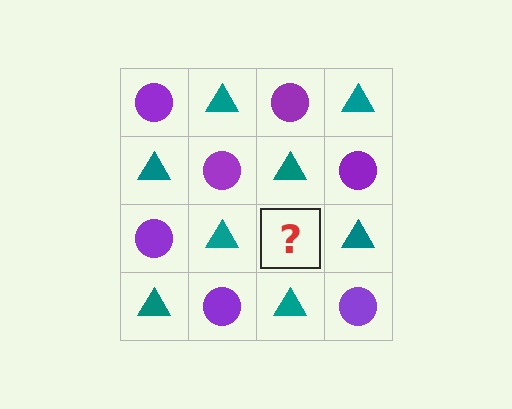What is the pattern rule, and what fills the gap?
The rule is that it alternates purple circle and teal triangle in a checkerboard pattern. The gap should be filled with a purple circle.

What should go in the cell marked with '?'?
The missing cell should contain a purple circle.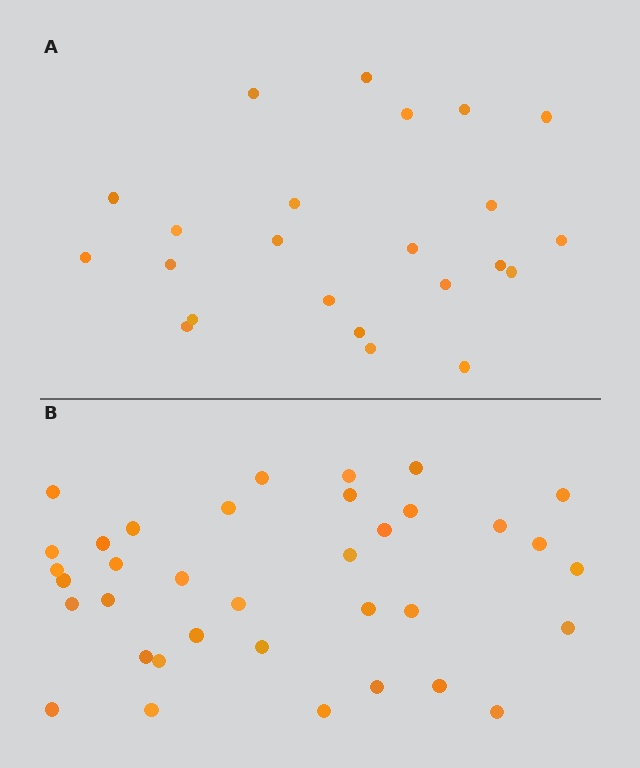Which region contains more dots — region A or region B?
Region B (the bottom region) has more dots.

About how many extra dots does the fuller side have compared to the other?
Region B has approximately 15 more dots than region A.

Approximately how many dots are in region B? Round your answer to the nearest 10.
About 40 dots. (The exact count is 36, which rounds to 40.)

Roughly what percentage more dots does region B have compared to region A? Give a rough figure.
About 55% more.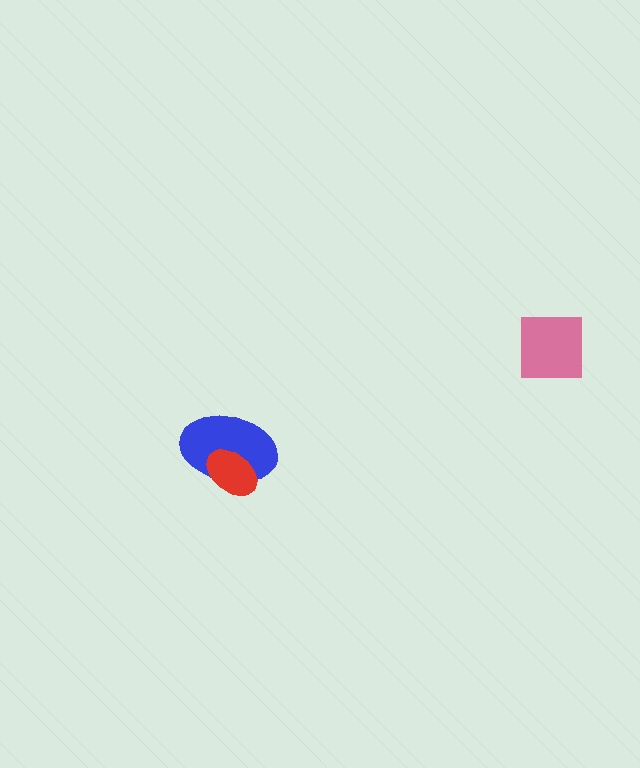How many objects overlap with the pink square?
0 objects overlap with the pink square.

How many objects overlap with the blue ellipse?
1 object overlaps with the blue ellipse.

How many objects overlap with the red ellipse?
1 object overlaps with the red ellipse.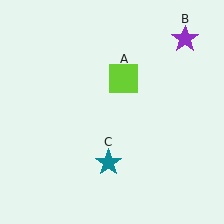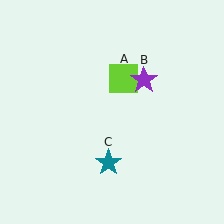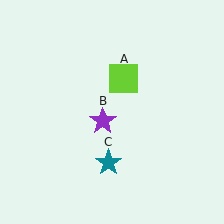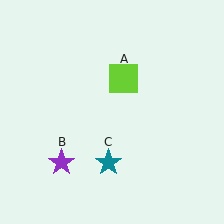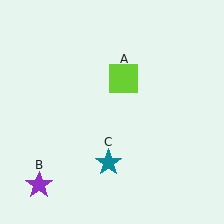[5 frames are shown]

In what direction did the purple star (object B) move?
The purple star (object B) moved down and to the left.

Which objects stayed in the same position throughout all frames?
Lime square (object A) and teal star (object C) remained stationary.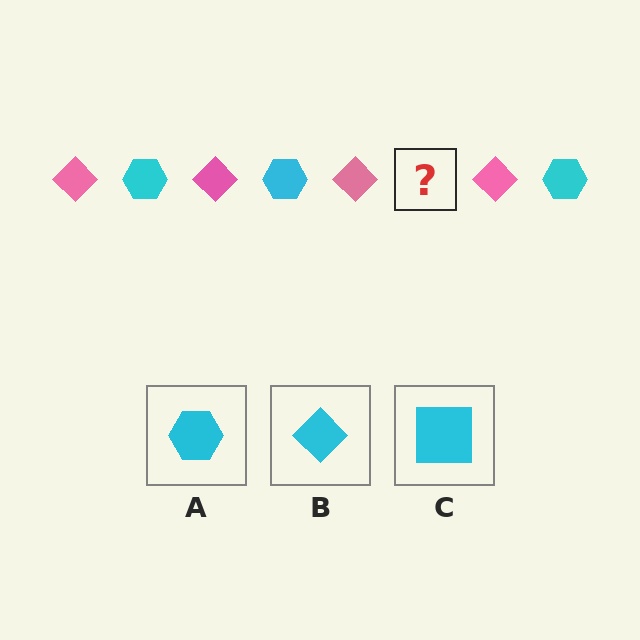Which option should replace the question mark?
Option A.